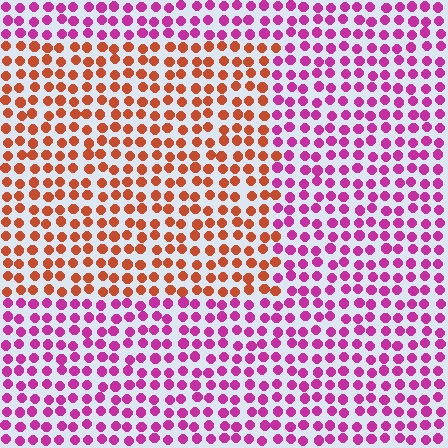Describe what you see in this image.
The image is filled with small magenta elements in a uniform arrangement. A rectangle-shaped region is visible where the elements are tinted to a slightly different hue, forming a subtle color boundary.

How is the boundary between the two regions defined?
The boundary is defined purely by a slight shift in hue (about 58 degrees). Spacing, size, and orientation are identical on both sides.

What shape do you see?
I see a rectangle.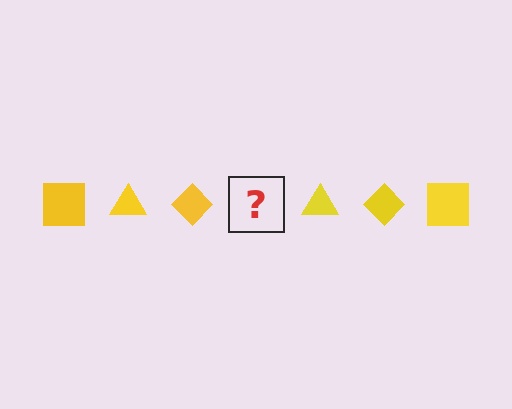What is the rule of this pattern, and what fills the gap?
The rule is that the pattern cycles through square, triangle, diamond shapes in yellow. The gap should be filled with a yellow square.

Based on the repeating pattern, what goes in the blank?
The blank should be a yellow square.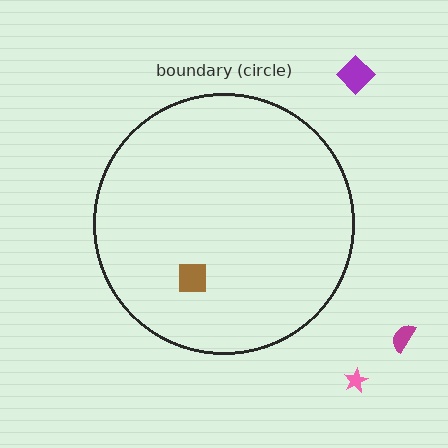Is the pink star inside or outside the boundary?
Outside.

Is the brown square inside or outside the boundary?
Inside.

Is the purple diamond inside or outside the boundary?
Outside.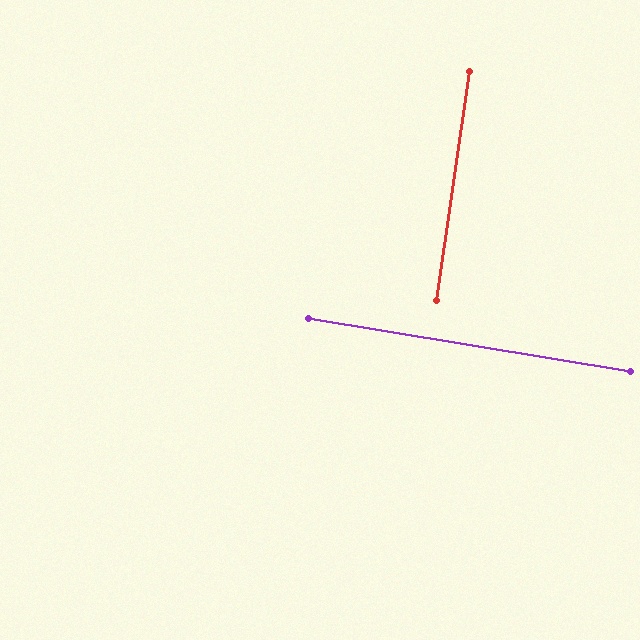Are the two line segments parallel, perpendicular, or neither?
Perpendicular — they meet at approximately 89°.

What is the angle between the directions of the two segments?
Approximately 89 degrees.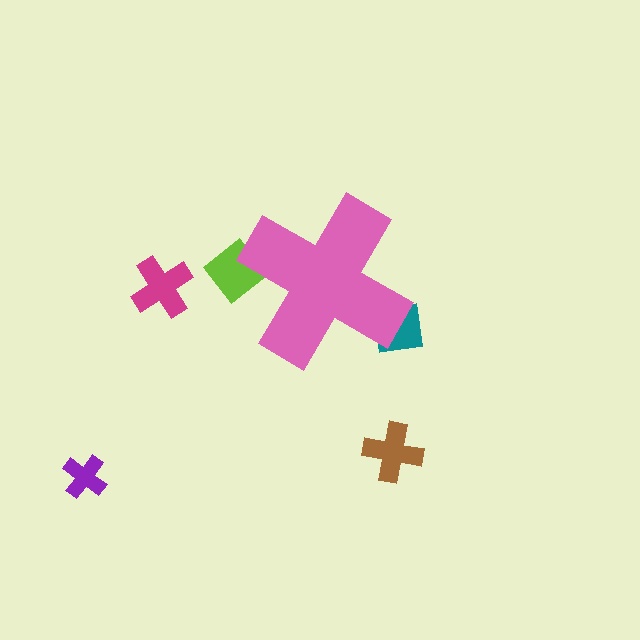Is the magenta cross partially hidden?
No, the magenta cross is fully visible.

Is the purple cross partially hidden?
No, the purple cross is fully visible.